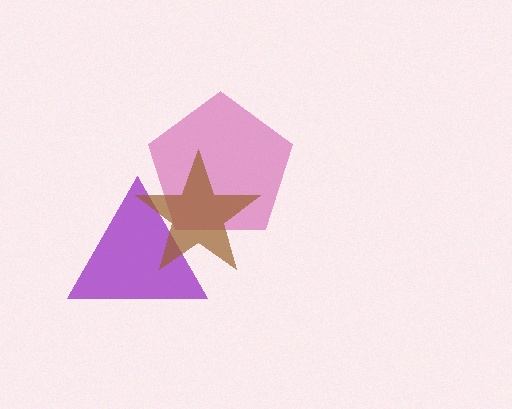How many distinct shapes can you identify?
There are 3 distinct shapes: a purple triangle, a magenta pentagon, a brown star.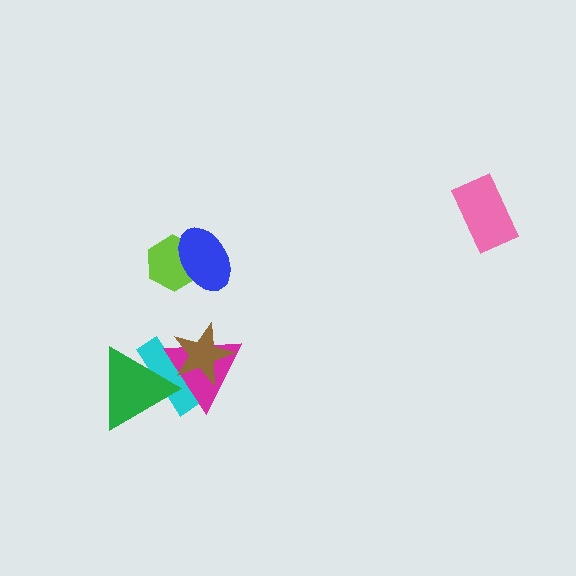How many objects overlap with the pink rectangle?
0 objects overlap with the pink rectangle.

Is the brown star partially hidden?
No, no other shape covers it.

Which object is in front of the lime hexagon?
The blue ellipse is in front of the lime hexagon.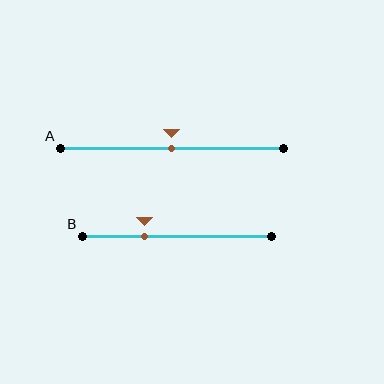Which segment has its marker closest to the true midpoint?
Segment A has its marker closest to the true midpoint.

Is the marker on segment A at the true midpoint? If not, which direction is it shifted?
Yes, the marker on segment A is at the true midpoint.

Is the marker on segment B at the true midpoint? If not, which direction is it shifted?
No, the marker on segment B is shifted to the left by about 17% of the segment length.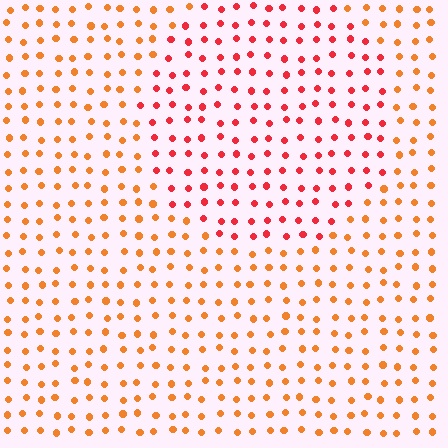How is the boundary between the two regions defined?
The boundary is defined purely by a slight shift in hue (about 32 degrees). Spacing, size, and orientation are identical on both sides.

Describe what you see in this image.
The image is filled with small orange elements in a uniform arrangement. A circle-shaped region is visible where the elements are tinted to a slightly different hue, forming a subtle color boundary.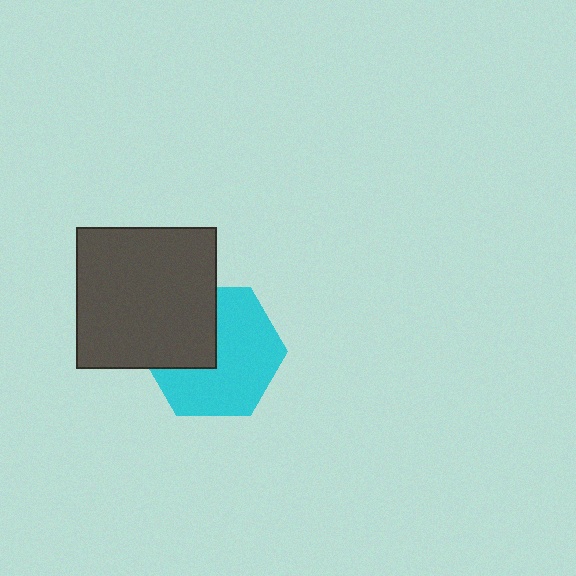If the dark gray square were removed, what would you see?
You would see the complete cyan hexagon.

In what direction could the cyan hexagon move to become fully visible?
The cyan hexagon could move toward the lower-right. That would shift it out from behind the dark gray square entirely.